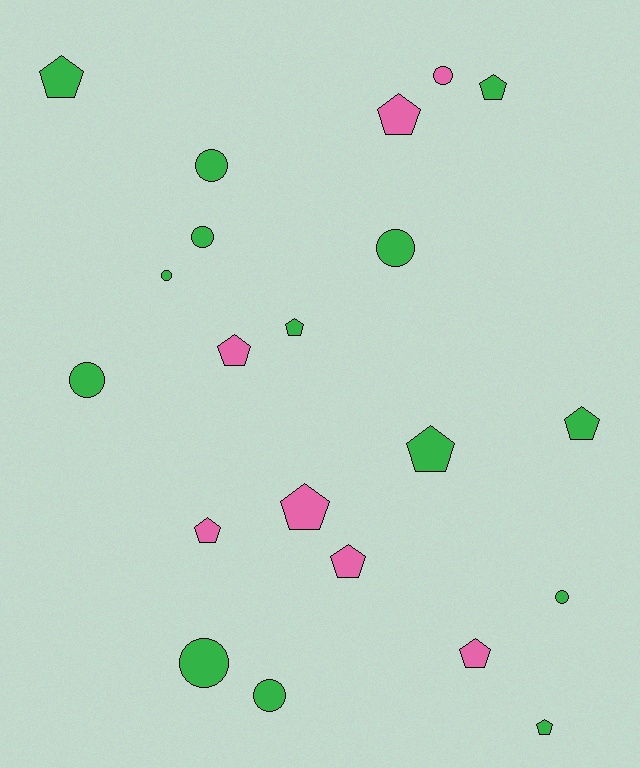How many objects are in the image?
There are 21 objects.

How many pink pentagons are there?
There are 6 pink pentagons.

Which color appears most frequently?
Green, with 14 objects.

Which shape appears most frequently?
Pentagon, with 12 objects.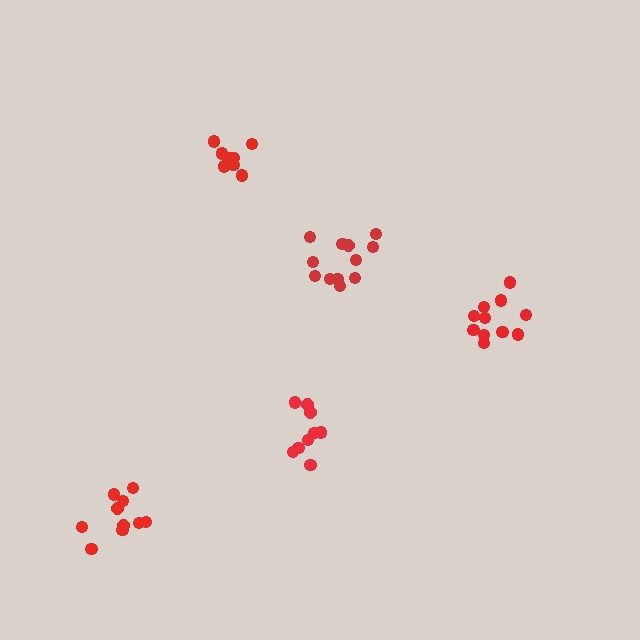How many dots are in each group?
Group 1: 9 dots, Group 2: 9 dots, Group 3: 11 dots, Group 4: 11 dots, Group 5: 12 dots (52 total).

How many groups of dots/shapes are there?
There are 5 groups.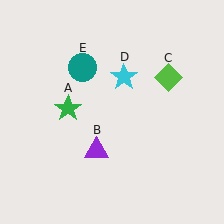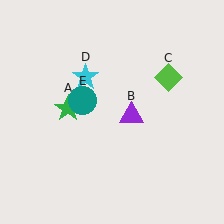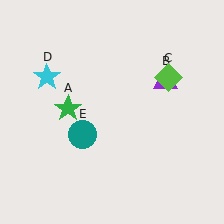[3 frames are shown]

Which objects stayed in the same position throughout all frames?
Green star (object A) and lime diamond (object C) remained stationary.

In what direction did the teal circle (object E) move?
The teal circle (object E) moved down.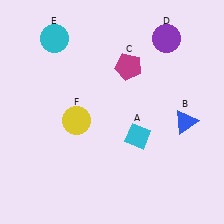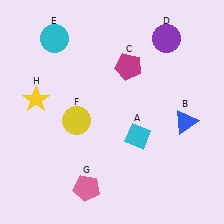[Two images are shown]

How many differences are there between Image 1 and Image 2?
There are 2 differences between the two images.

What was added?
A pink pentagon (G), a yellow star (H) were added in Image 2.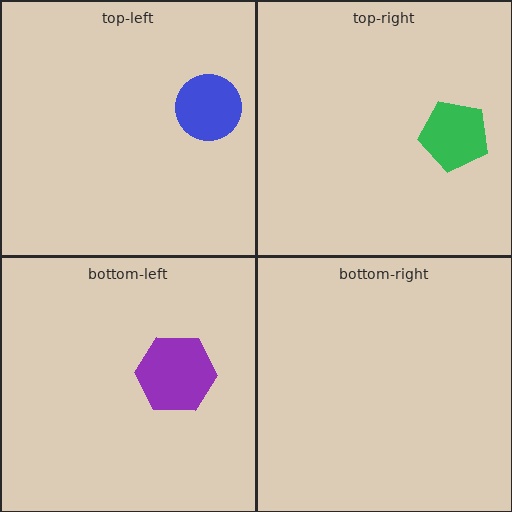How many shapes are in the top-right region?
1.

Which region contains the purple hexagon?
The bottom-left region.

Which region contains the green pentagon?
The top-right region.